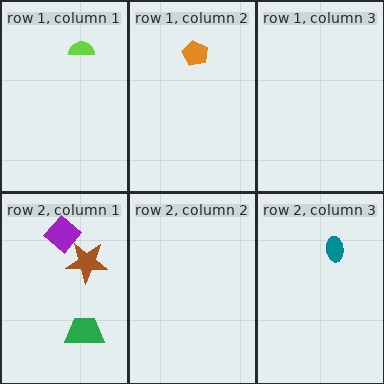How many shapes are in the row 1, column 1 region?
1.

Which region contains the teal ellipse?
The row 2, column 3 region.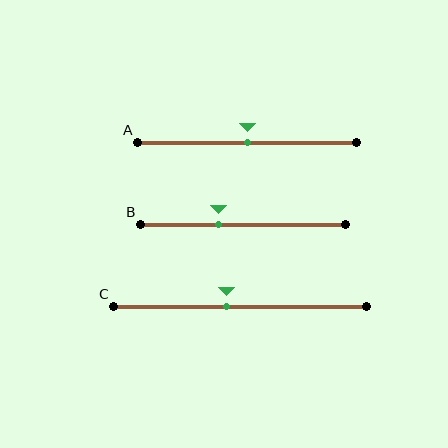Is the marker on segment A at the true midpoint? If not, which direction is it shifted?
Yes, the marker on segment A is at the true midpoint.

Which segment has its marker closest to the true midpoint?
Segment A has its marker closest to the true midpoint.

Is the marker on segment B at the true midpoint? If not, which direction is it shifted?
No, the marker on segment B is shifted to the left by about 12% of the segment length.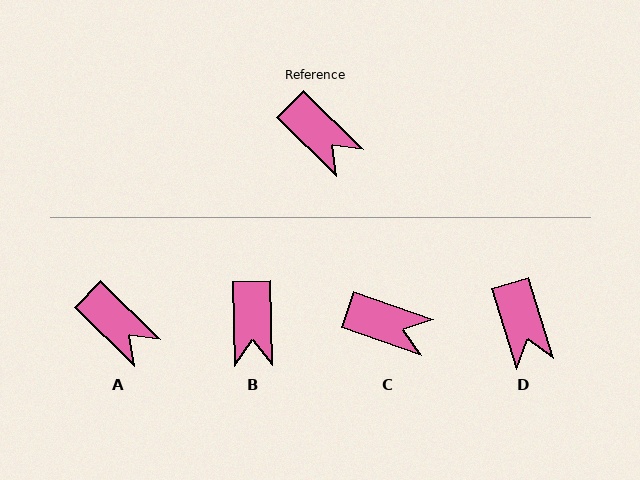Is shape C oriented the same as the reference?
No, it is off by about 25 degrees.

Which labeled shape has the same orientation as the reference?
A.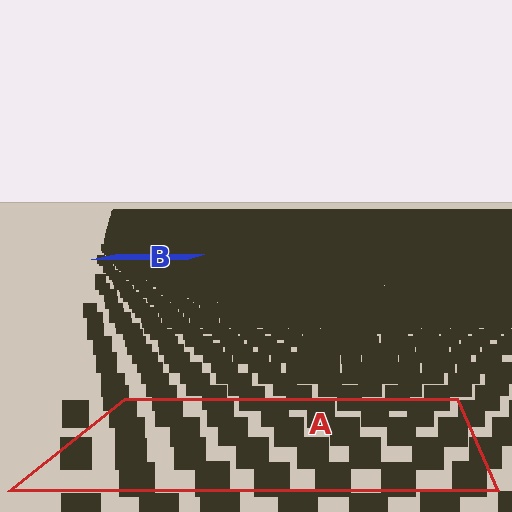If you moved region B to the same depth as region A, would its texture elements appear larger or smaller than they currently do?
They would appear larger. At a closer depth, the same texture elements are projected at a bigger on-screen size.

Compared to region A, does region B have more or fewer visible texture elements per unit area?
Region B has more texture elements per unit area — they are packed more densely because it is farther away.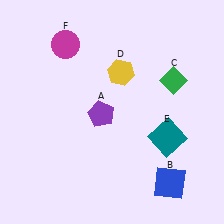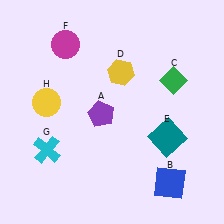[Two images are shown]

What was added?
A cyan cross (G), a yellow circle (H) were added in Image 2.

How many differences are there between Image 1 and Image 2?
There are 2 differences between the two images.